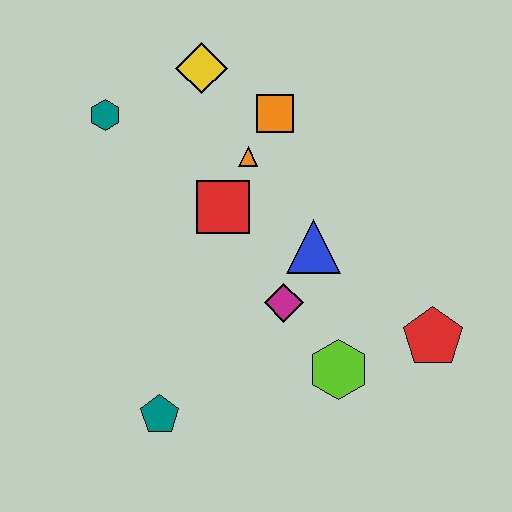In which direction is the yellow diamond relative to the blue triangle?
The yellow diamond is above the blue triangle.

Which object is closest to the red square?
The orange triangle is closest to the red square.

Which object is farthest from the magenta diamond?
The teal hexagon is farthest from the magenta diamond.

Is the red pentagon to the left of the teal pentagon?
No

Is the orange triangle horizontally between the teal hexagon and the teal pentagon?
No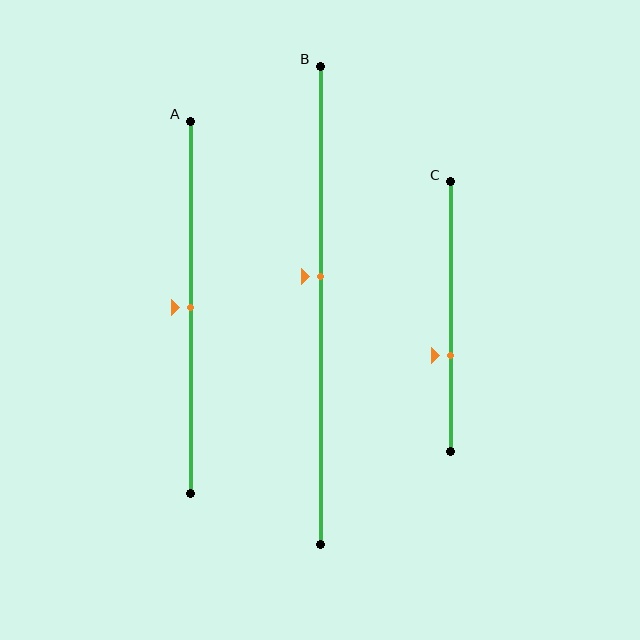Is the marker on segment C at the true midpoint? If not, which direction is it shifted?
No, the marker on segment C is shifted downward by about 14% of the segment length.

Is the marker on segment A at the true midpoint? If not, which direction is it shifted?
Yes, the marker on segment A is at the true midpoint.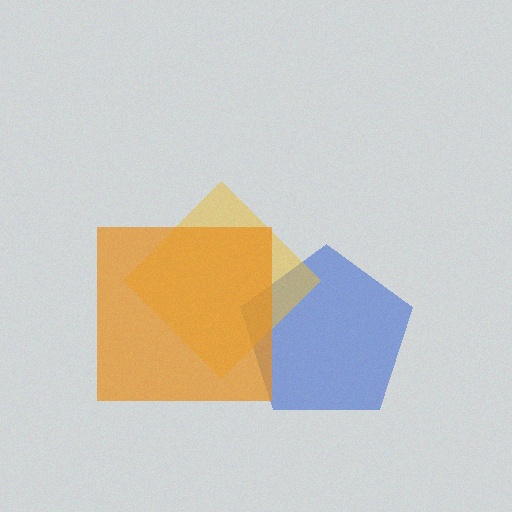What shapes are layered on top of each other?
The layered shapes are: a blue pentagon, a yellow diamond, an orange square.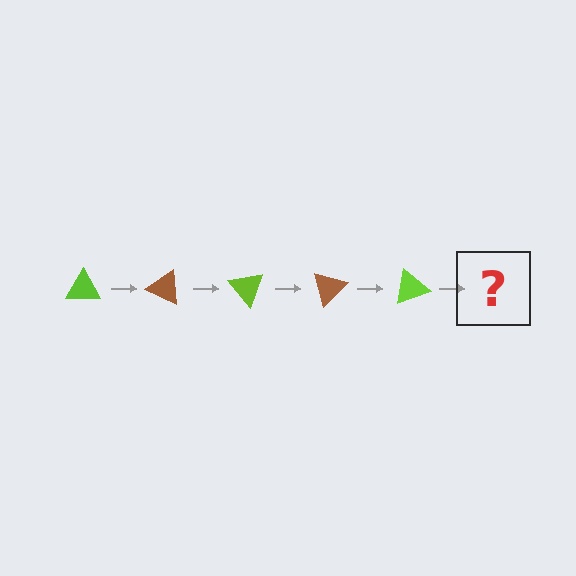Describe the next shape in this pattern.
It should be a brown triangle, rotated 125 degrees from the start.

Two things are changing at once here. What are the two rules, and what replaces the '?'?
The two rules are that it rotates 25 degrees each step and the color cycles through lime and brown. The '?' should be a brown triangle, rotated 125 degrees from the start.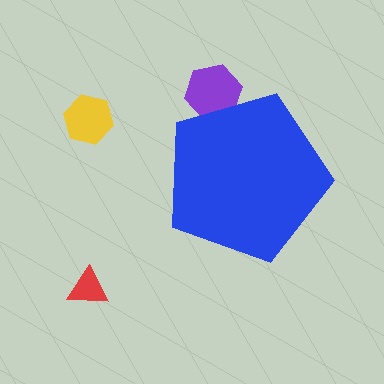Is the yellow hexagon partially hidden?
No, the yellow hexagon is fully visible.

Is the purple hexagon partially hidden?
Yes, the purple hexagon is partially hidden behind the blue pentagon.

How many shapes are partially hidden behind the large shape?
1 shape is partially hidden.